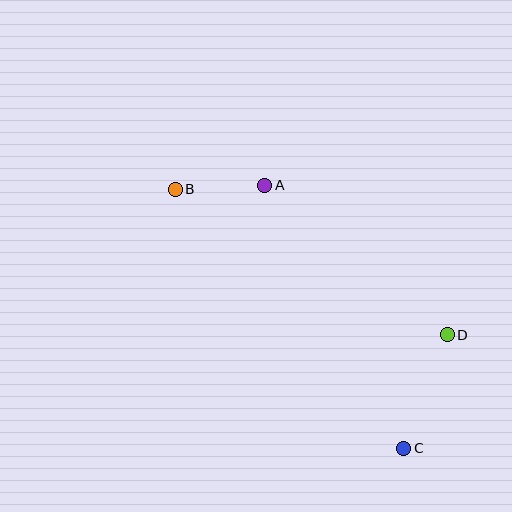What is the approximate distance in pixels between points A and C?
The distance between A and C is approximately 297 pixels.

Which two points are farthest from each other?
Points B and C are farthest from each other.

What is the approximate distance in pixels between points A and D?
The distance between A and D is approximately 236 pixels.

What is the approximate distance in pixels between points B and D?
The distance between B and D is approximately 308 pixels.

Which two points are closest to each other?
Points A and B are closest to each other.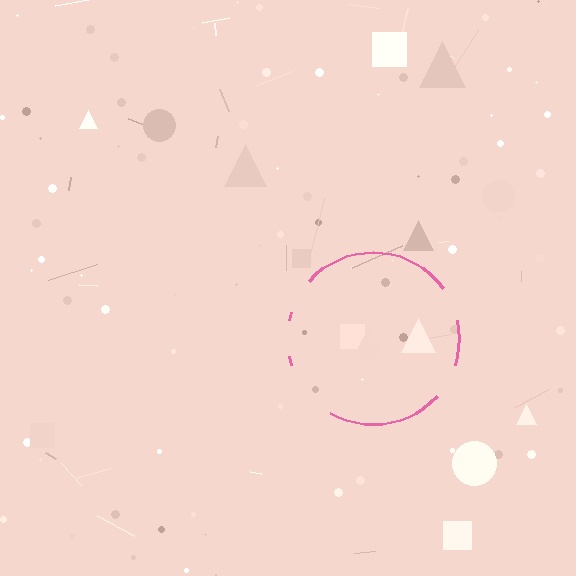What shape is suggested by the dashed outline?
The dashed outline suggests a circle.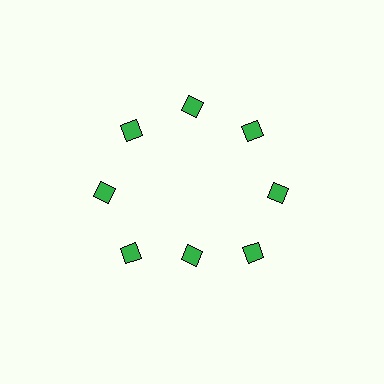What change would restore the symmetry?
The symmetry would be restored by moving it outward, back onto the ring so that all 8 diamonds sit at equal angles and equal distance from the center.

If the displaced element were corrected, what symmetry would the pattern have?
It would have 8-fold rotational symmetry — the pattern would map onto itself every 45 degrees.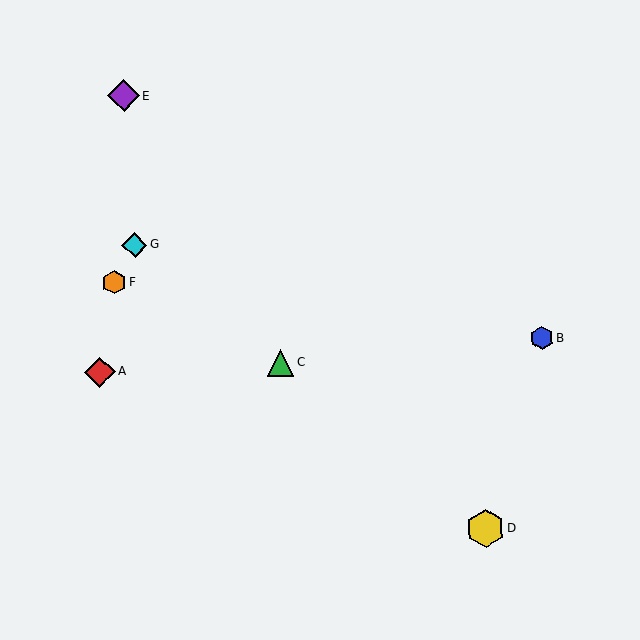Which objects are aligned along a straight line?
Objects C, D, G are aligned along a straight line.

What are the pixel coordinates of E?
Object E is at (123, 96).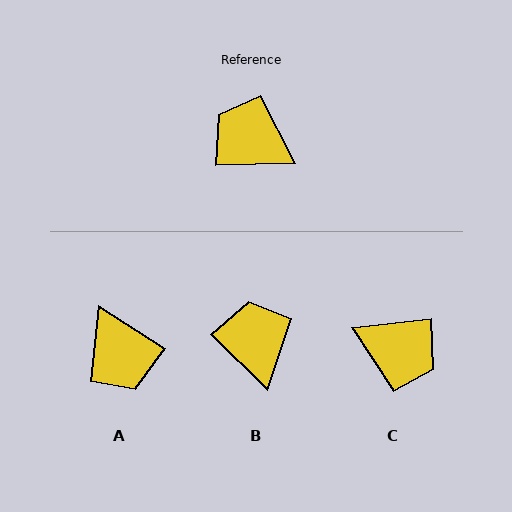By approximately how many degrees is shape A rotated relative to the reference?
Approximately 146 degrees counter-clockwise.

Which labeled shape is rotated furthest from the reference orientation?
C, about 175 degrees away.